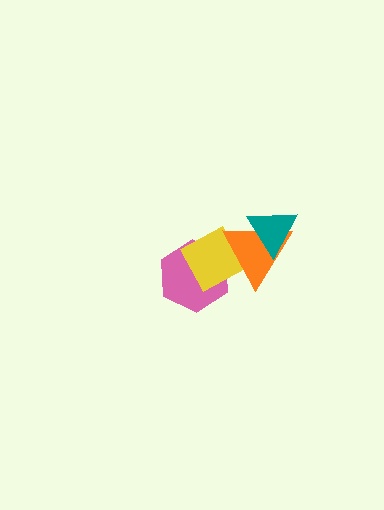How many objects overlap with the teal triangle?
1 object overlaps with the teal triangle.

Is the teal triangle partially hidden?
No, no other shape covers it.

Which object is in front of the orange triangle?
The teal triangle is in front of the orange triangle.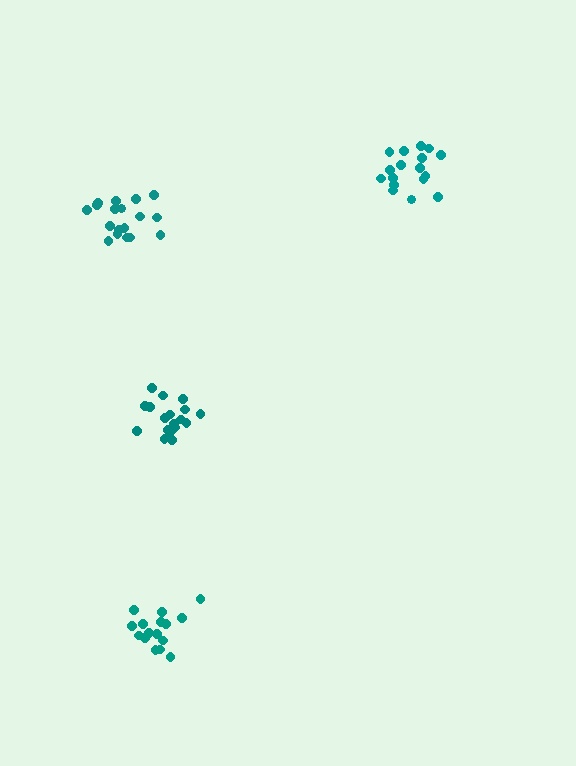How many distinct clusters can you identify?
There are 4 distinct clusters.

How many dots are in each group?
Group 1: 19 dots, Group 2: 16 dots, Group 3: 18 dots, Group 4: 18 dots (71 total).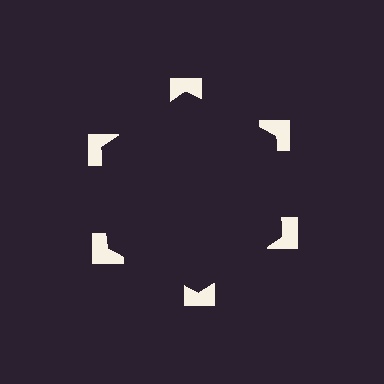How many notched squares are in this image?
There are 6 — one at each vertex of the illusory hexagon.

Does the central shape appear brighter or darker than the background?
It typically appears slightly darker than the background, even though no actual brightness change is drawn.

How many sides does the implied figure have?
6 sides.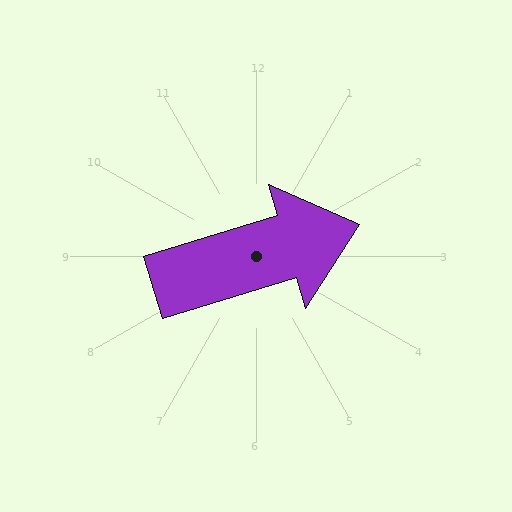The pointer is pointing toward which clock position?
Roughly 2 o'clock.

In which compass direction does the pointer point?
East.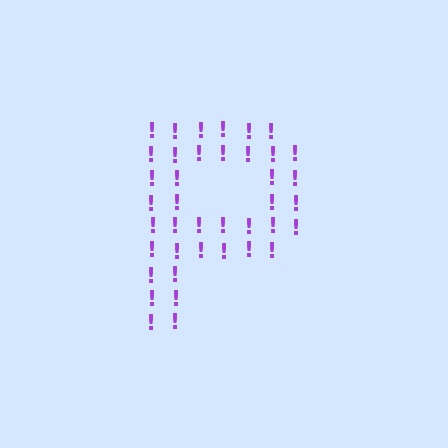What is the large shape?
The large shape is the letter P.